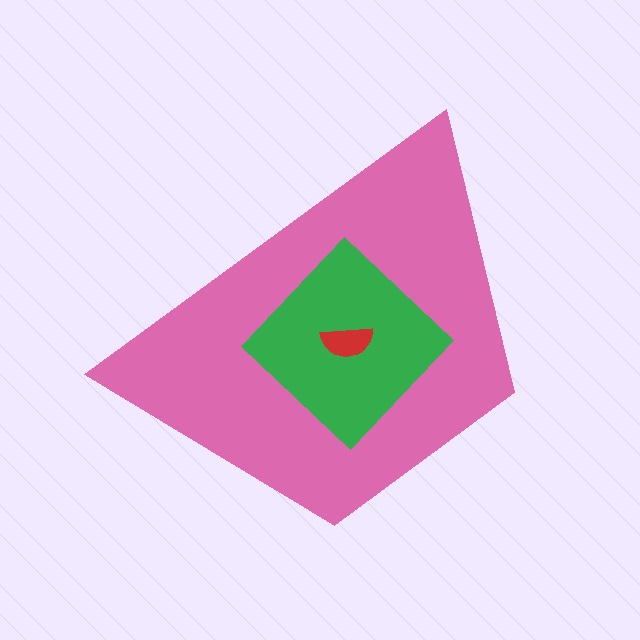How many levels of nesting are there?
3.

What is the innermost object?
The red semicircle.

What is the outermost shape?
The pink trapezoid.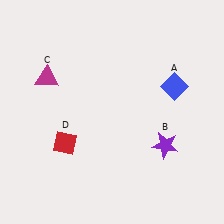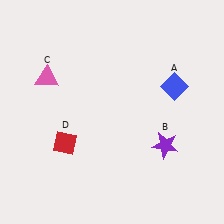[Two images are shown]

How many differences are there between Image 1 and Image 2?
There is 1 difference between the two images.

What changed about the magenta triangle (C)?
In Image 1, C is magenta. In Image 2, it changed to pink.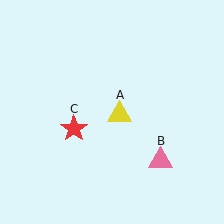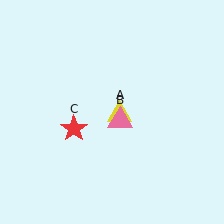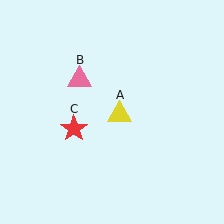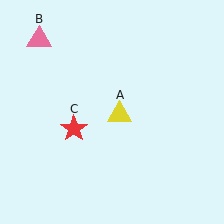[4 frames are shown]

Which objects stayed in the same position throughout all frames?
Yellow triangle (object A) and red star (object C) remained stationary.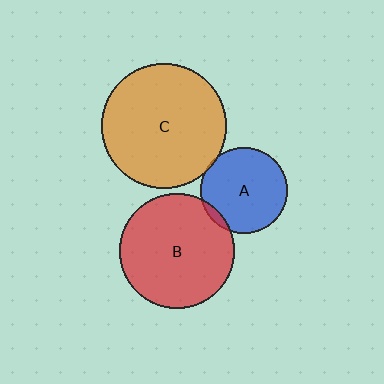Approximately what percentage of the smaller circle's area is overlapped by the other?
Approximately 5%.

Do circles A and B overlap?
Yes.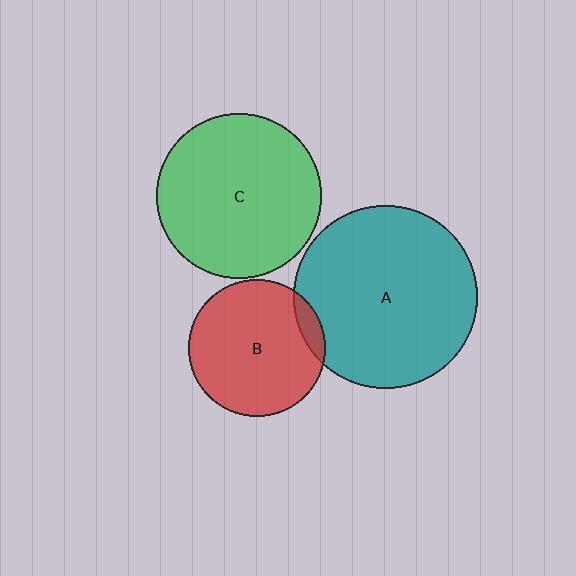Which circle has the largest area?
Circle A (teal).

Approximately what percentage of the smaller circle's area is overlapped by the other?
Approximately 10%.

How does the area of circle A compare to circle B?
Approximately 1.8 times.